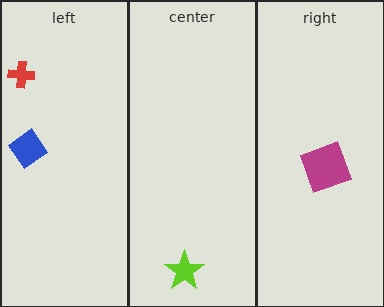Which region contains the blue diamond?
The left region.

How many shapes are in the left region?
2.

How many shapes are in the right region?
1.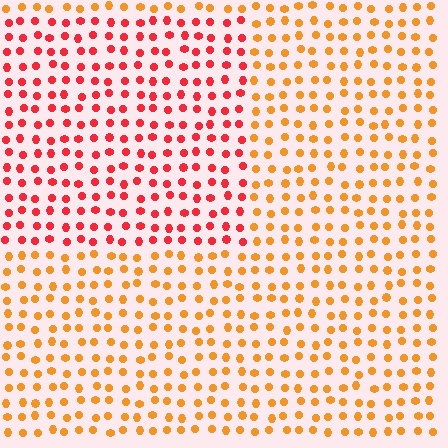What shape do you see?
I see a rectangle.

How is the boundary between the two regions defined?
The boundary is defined purely by a slight shift in hue (about 39 degrees). Spacing, size, and orientation are identical on both sides.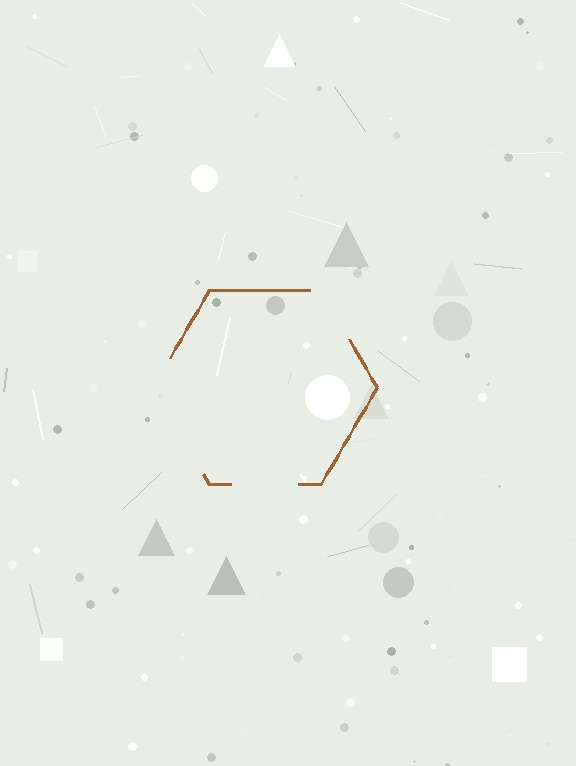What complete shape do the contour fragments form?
The contour fragments form a hexagon.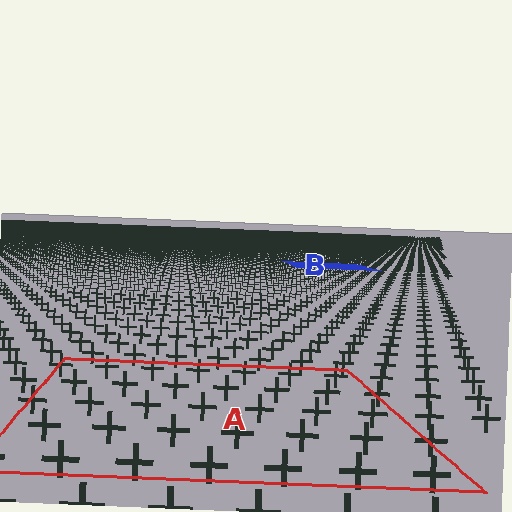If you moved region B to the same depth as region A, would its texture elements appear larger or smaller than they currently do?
They would appear larger. At a closer depth, the same texture elements are projected at a bigger on-screen size.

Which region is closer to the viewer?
Region A is closer. The texture elements there are larger and more spread out.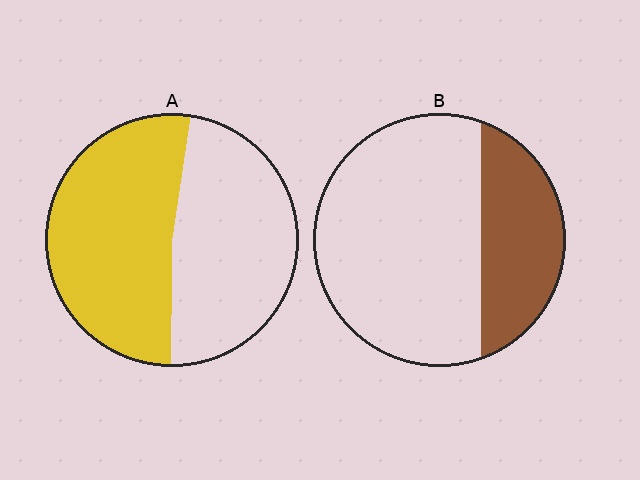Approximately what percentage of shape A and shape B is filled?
A is approximately 50% and B is approximately 30%.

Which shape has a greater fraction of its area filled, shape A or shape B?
Shape A.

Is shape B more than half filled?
No.